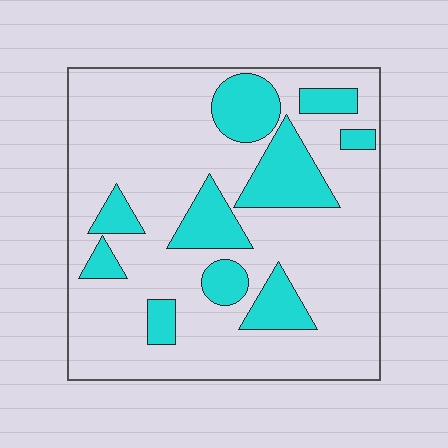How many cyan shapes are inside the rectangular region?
10.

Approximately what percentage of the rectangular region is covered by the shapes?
Approximately 25%.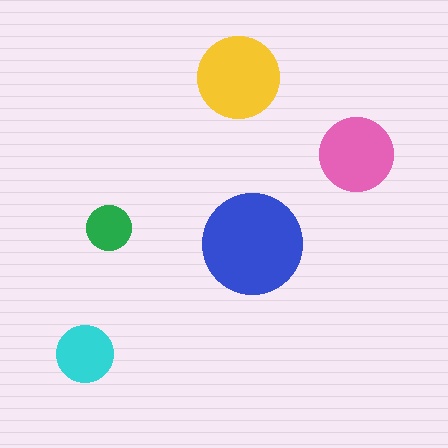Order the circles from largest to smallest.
the blue one, the yellow one, the pink one, the cyan one, the green one.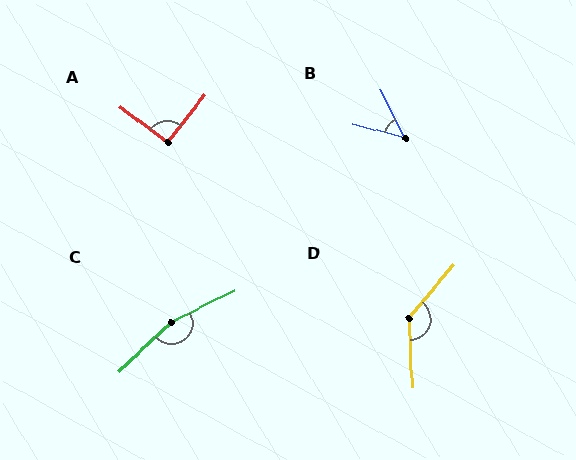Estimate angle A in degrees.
Approximately 91 degrees.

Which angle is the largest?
C, at approximately 163 degrees.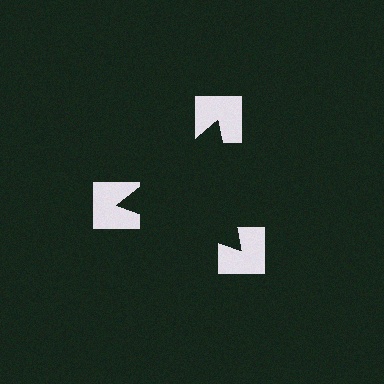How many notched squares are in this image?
There are 3 — one at each vertex of the illusory triangle.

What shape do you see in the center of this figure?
An illusory triangle — its edges are inferred from the aligned wedge cuts in the notched squares, not physically drawn.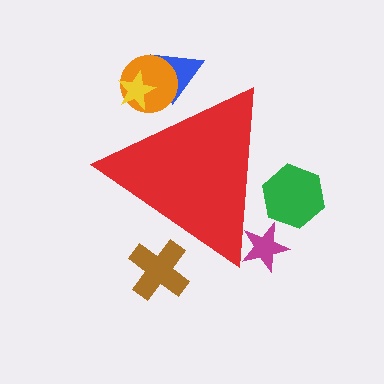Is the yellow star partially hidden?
Yes, the yellow star is partially hidden behind the red triangle.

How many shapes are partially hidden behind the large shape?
6 shapes are partially hidden.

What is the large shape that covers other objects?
A red triangle.